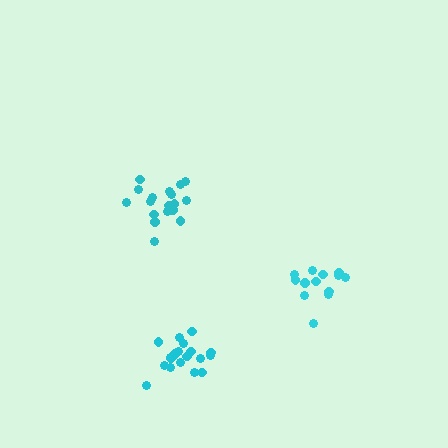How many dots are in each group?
Group 1: 18 dots, Group 2: 13 dots, Group 3: 19 dots (50 total).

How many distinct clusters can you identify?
There are 3 distinct clusters.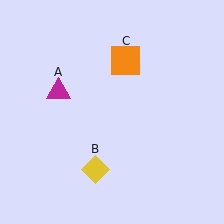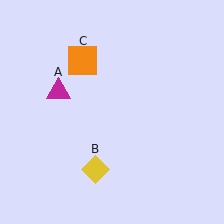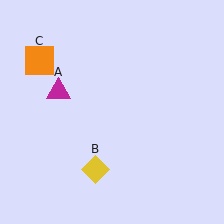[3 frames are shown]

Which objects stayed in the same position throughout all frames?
Magenta triangle (object A) and yellow diamond (object B) remained stationary.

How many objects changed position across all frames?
1 object changed position: orange square (object C).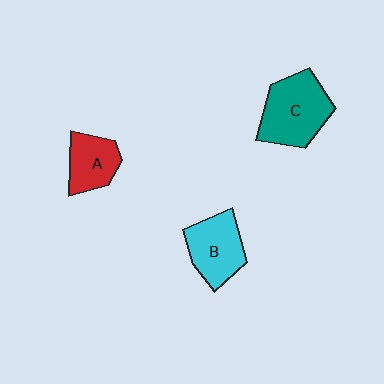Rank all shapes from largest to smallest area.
From largest to smallest: C (teal), B (cyan), A (red).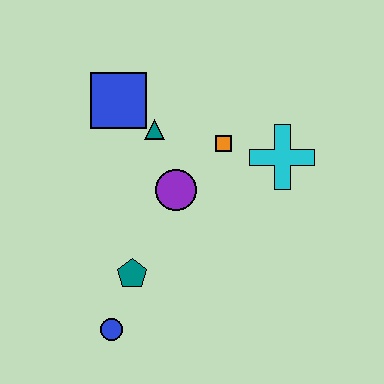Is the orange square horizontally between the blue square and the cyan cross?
Yes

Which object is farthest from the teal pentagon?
The cyan cross is farthest from the teal pentagon.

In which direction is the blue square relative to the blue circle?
The blue square is above the blue circle.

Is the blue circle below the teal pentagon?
Yes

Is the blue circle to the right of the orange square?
No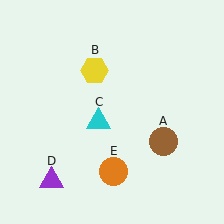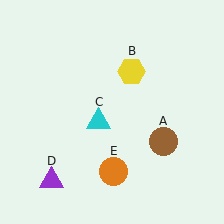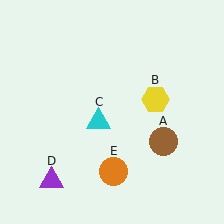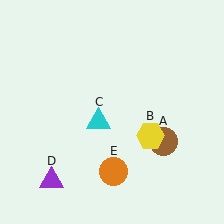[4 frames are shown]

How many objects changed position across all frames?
1 object changed position: yellow hexagon (object B).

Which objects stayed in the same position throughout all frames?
Brown circle (object A) and cyan triangle (object C) and purple triangle (object D) and orange circle (object E) remained stationary.